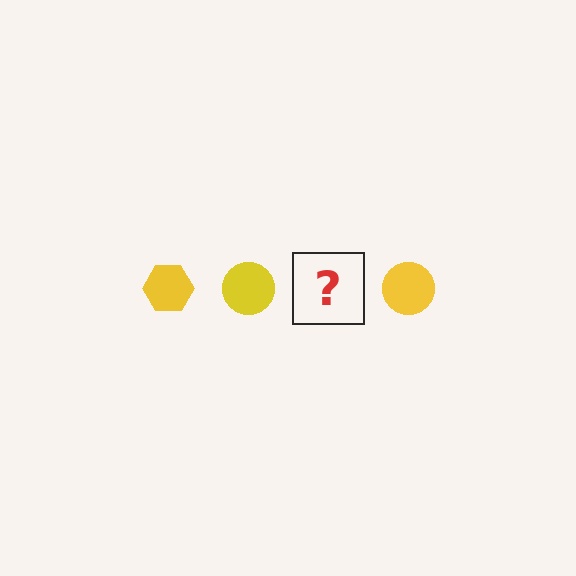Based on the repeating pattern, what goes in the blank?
The blank should be a yellow hexagon.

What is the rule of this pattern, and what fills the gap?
The rule is that the pattern cycles through hexagon, circle shapes in yellow. The gap should be filled with a yellow hexagon.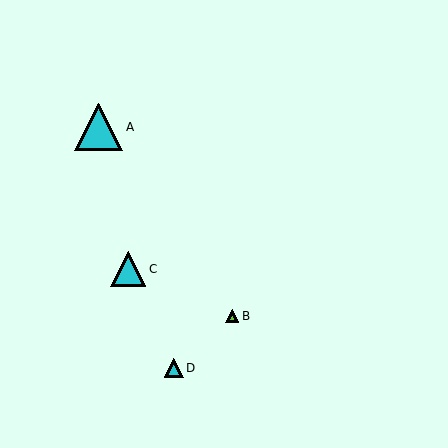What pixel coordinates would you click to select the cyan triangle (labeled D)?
Click at (174, 368) to select the cyan triangle D.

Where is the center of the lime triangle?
The center of the lime triangle is at (232, 316).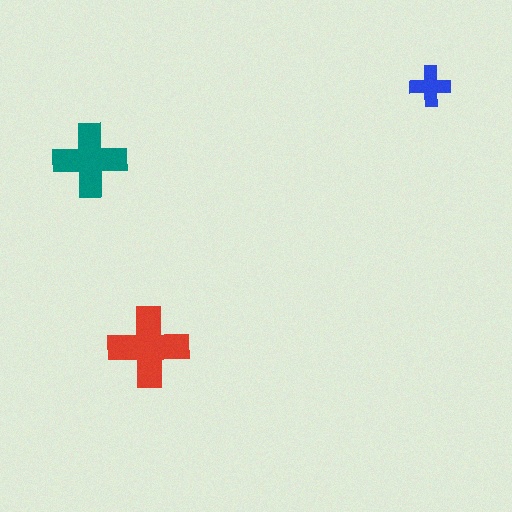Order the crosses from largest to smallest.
the red one, the teal one, the blue one.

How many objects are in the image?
There are 3 objects in the image.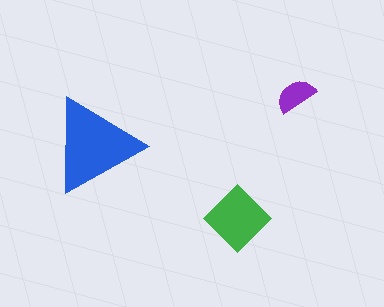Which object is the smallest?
The purple semicircle.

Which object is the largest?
The blue triangle.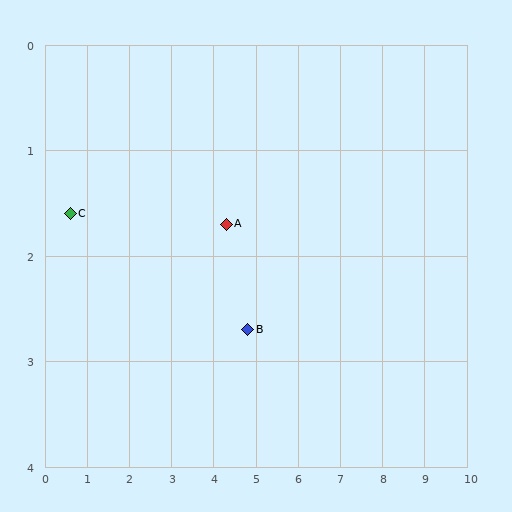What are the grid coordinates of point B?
Point B is at approximately (4.8, 2.7).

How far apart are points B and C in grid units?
Points B and C are about 4.3 grid units apart.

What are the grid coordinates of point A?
Point A is at approximately (4.3, 1.7).